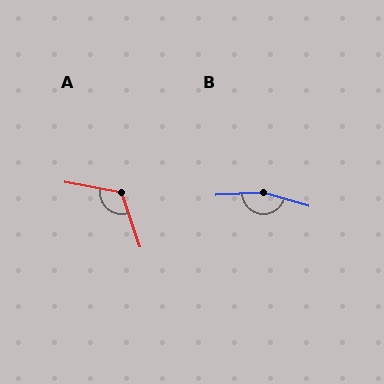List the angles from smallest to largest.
A (119°), B (161°).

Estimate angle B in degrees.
Approximately 161 degrees.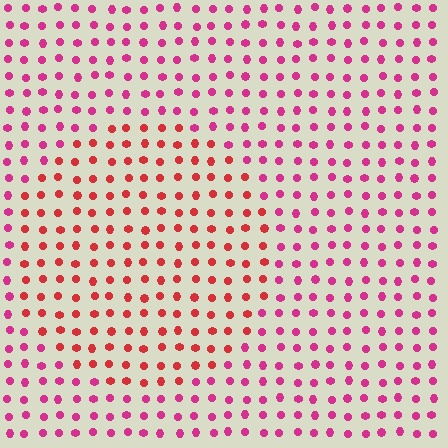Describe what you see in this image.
The image is filled with small magenta elements in a uniform arrangement. A circle-shaped region is visible where the elements are tinted to a slightly different hue, forming a subtle color boundary.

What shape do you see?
I see a circle.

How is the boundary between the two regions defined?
The boundary is defined purely by a slight shift in hue (about 32 degrees). Spacing, size, and orientation are identical on both sides.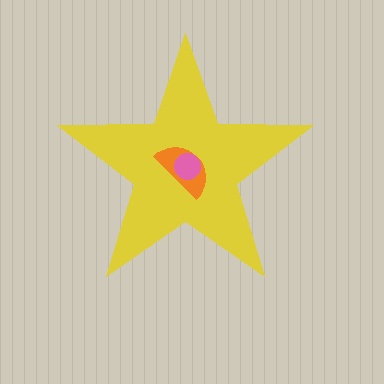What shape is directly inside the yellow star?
The orange semicircle.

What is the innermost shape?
The pink circle.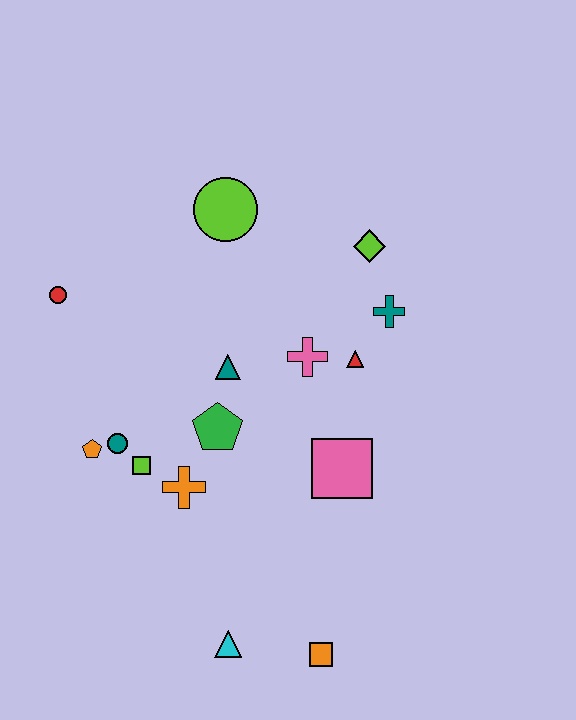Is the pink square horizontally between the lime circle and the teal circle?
No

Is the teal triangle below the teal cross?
Yes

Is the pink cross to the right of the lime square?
Yes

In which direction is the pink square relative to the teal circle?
The pink square is to the right of the teal circle.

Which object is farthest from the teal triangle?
The orange square is farthest from the teal triangle.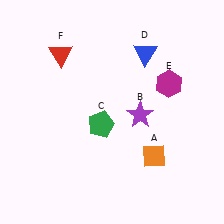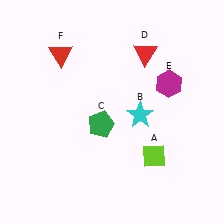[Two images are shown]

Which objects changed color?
A changed from orange to lime. B changed from purple to cyan. D changed from blue to red.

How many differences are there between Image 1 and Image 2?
There are 3 differences between the two images.